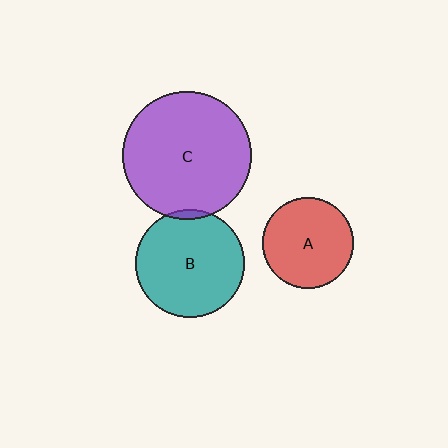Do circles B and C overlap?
Yes.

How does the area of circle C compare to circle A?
Approximately 2.0 times.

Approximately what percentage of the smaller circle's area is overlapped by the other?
Approximately 5%.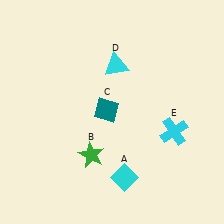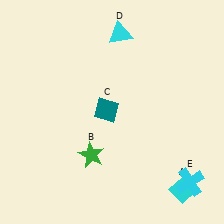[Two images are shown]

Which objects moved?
The objects that moved are: the cyan diamond (A), the cyan triangle (D), the cyan cross (E).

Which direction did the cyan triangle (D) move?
The cyan triangle (D) moved up.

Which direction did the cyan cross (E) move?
The cyan cross (E) moved down.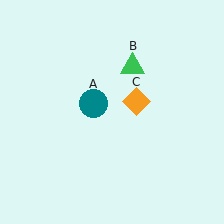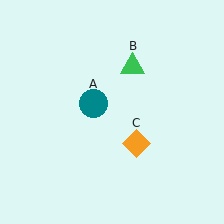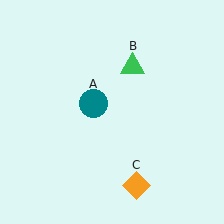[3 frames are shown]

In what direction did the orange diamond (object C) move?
The orange diamond (object C) moved down.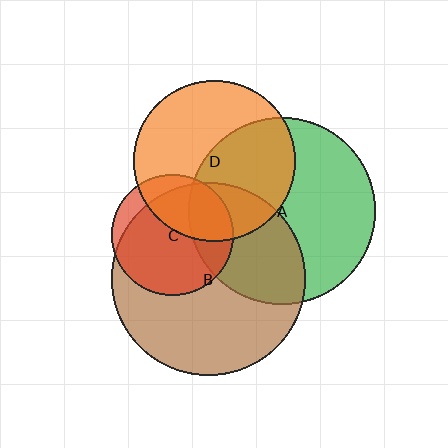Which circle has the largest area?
Circle B (brown).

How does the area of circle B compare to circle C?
Approximately 2.5 times.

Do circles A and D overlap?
Yes.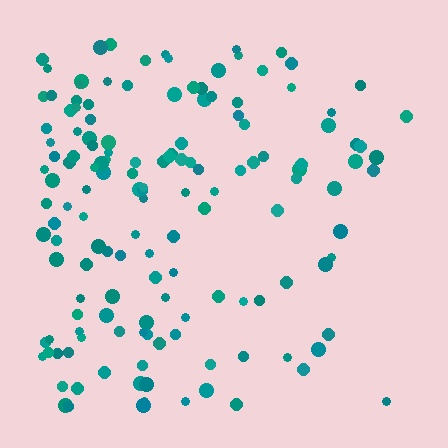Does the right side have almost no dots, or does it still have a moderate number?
Still a moderate number, just noticeably fewer than the left.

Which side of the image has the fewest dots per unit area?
The right.